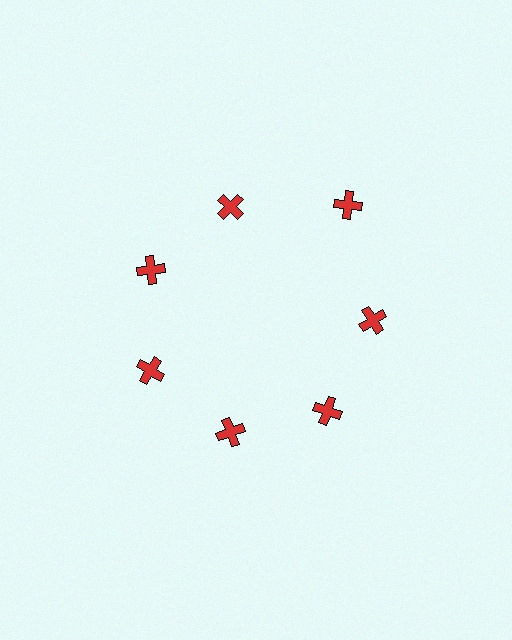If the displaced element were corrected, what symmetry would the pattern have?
It would have 7-fold rotational symmetry — the pattern would map onto itself every 51 degrees.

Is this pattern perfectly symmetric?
No. The 7 red crosses are arranged in a ring, but one element near the 1 o'clock position is pushed outward from the center, breaking the 7-fold rotational symmetry.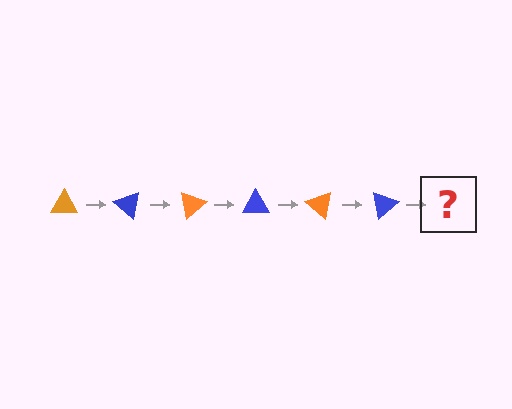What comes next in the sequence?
The next element should be an orange triangle, rotated 240 degrees from the start.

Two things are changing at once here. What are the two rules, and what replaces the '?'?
The two rules are that it rotates 40 degrees each step and the color cycles through orange and blue. The '?' should be an orange triangle, rotated 240 degrees from the start.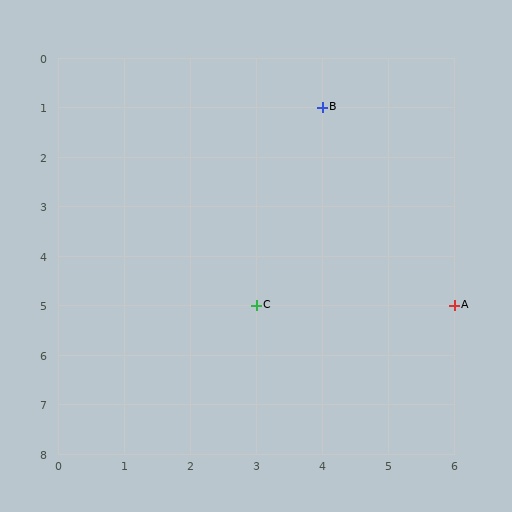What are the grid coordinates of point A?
Point A is at grid coordinates (6, 5).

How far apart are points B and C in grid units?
Points B and C are 1 column and 4 rows apart (about 4.1 grid units diagonally).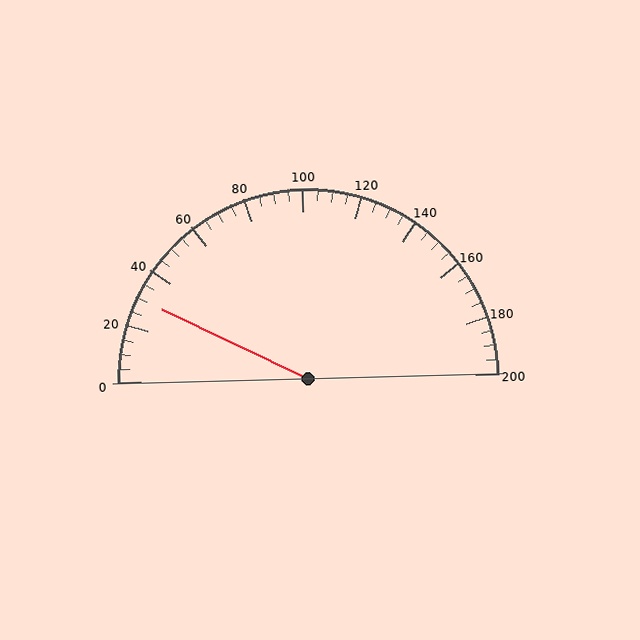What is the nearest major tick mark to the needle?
The nearest major tick mark is 40.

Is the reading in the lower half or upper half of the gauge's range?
The reading is in the lower half of the range (0 to 200).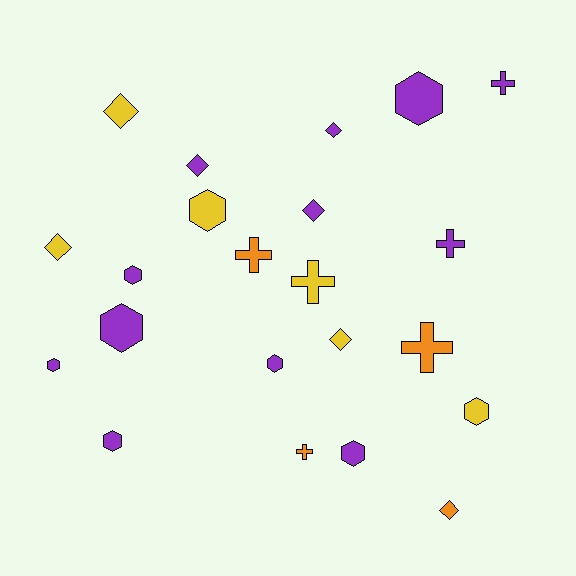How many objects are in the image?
There are 22 objects.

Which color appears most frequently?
Purple, with 12 objects.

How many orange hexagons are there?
There are no orange hexagons.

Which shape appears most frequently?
Hexagon, with 9 objects.